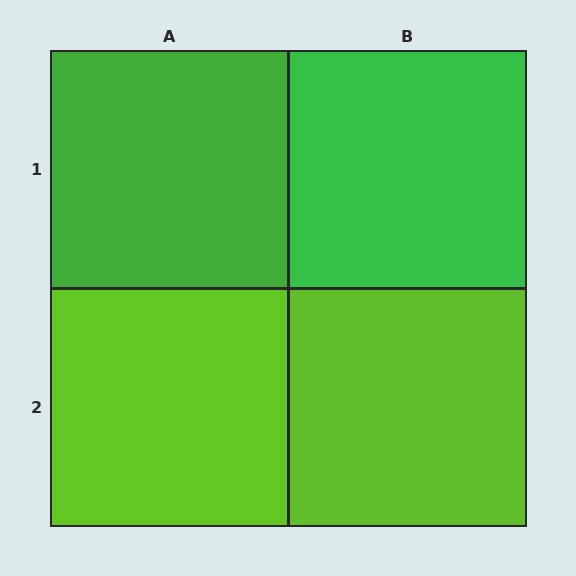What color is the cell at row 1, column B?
Green.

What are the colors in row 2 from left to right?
Lime, lime.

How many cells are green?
2 cells are green.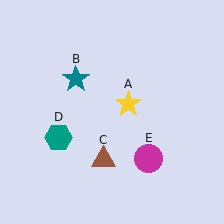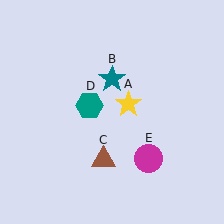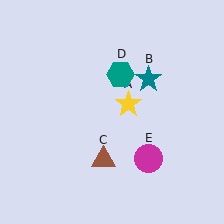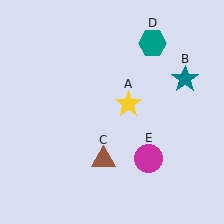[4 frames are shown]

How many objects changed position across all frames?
2 objects changed position: teal star (object B), teal hexagon (object D).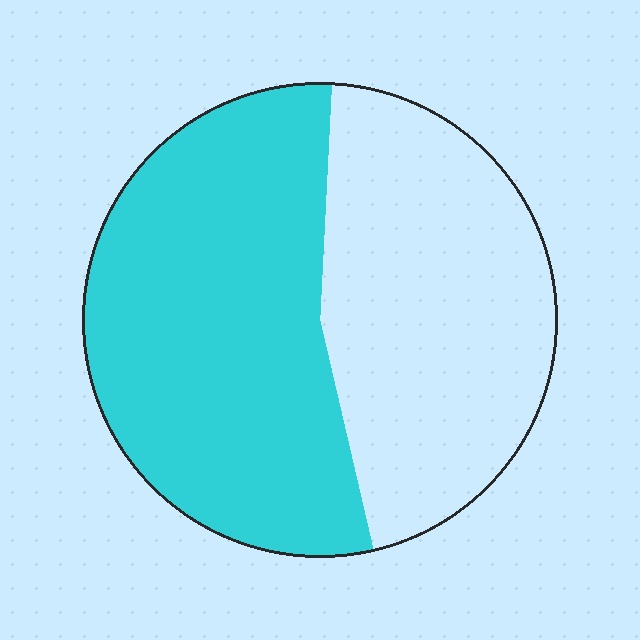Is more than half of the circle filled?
Yes.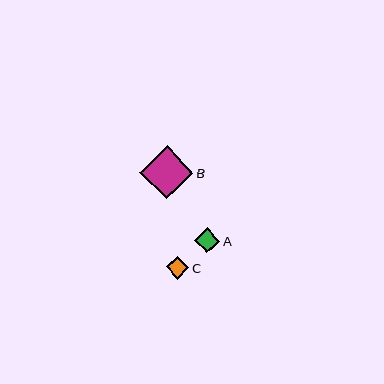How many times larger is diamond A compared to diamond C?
Diamond A is approximately 1.1 times the size of diamond C.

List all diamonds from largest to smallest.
From largest to smallest: B, A, C.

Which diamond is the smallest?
Diamond C is the smallest with a size of approximately 22 pixels.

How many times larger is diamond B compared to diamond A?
Diamond B is approximately 2.1 times the size of diamond A.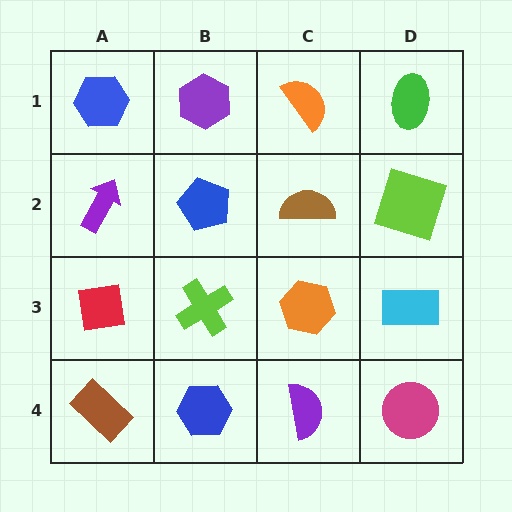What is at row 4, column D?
A magenta circle.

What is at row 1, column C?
An orange semicircle.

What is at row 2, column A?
A purple arrow.